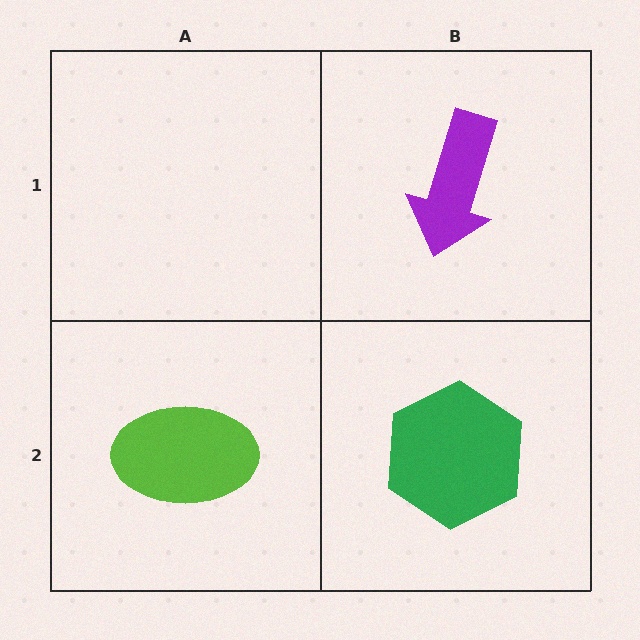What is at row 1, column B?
A purple arrow.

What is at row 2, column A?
A lime ellipse.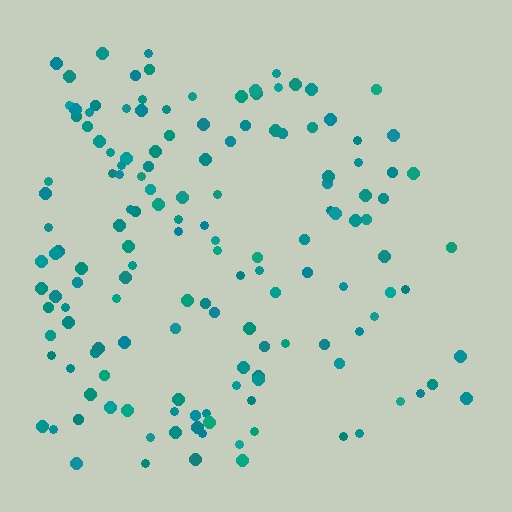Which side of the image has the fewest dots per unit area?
The right.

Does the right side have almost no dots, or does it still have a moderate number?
Still a moderate number, just noticeably fewer than the left.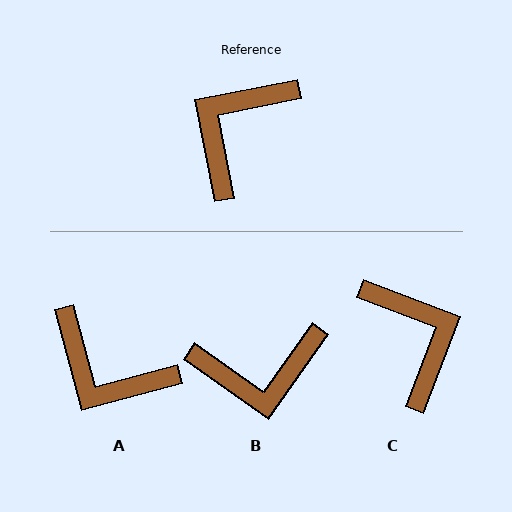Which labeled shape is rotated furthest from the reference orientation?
B, about 134 degrees away.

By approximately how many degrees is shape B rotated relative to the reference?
Approximately 134 degrees counter-clockwise.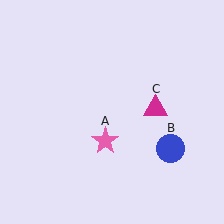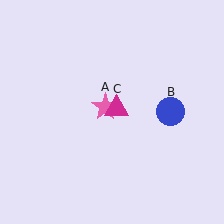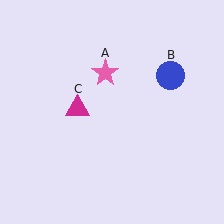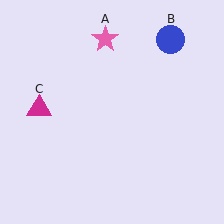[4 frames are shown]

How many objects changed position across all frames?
3 objects changed position: pink star (object A), blue circle (object B), magenta triangle (object C).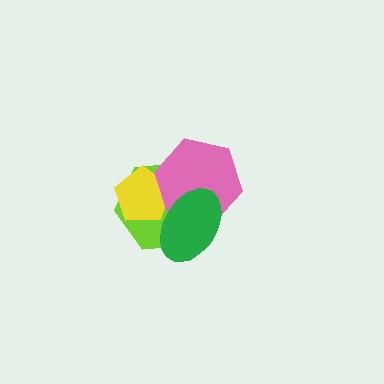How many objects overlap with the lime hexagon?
3 objects overlap with the lime hexagon.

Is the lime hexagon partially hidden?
Yes, it is partially covered by another shape.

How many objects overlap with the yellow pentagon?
3 objects overlap with the yellow pentagon.